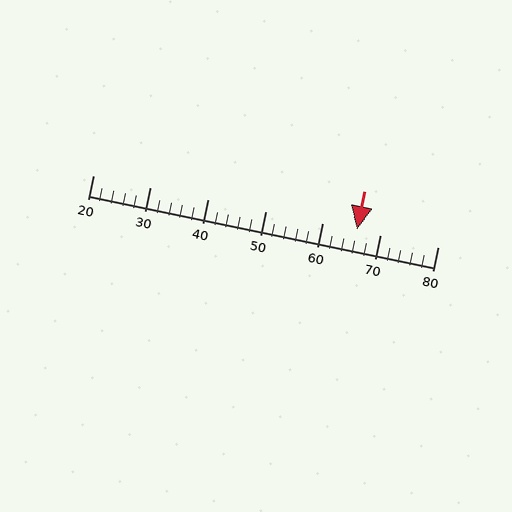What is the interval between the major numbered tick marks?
The major tick marks are spaced 10 units apart.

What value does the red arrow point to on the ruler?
The red arrow points to approximately 66.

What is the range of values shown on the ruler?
The ruler shows values from 20 to 80.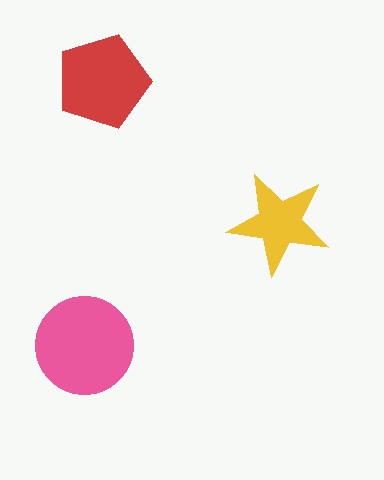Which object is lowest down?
The pink circle is bottommost.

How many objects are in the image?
There are 3 objects in the image.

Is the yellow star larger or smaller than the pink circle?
Smaller.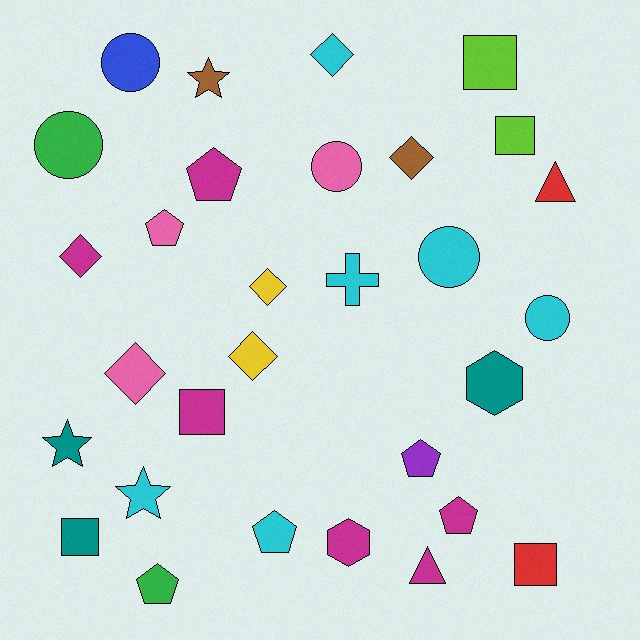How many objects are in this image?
There are 30 objects.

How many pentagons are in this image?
There are 6 pentagons.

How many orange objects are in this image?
There are no orange objects.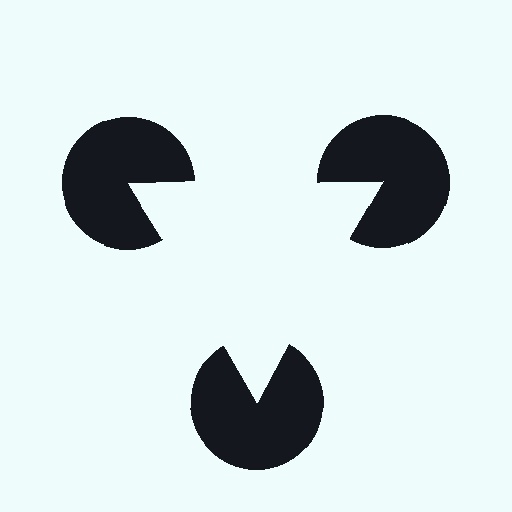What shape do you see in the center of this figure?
An illusory triangle — its edges are inferred from the aligned wedge cuts in the pac-man discs, not physically drawn.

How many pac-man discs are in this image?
There are 3 — one at each vertex of the illusory triangle.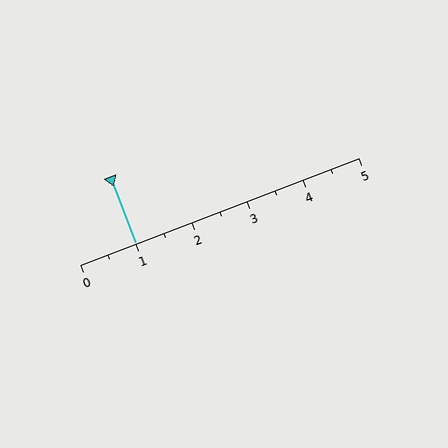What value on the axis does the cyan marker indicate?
The marker indicates approximately 1.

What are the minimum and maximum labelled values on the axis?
The axis runs from 0 to 5.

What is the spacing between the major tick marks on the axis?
The major ticks are spaced 1 apart.